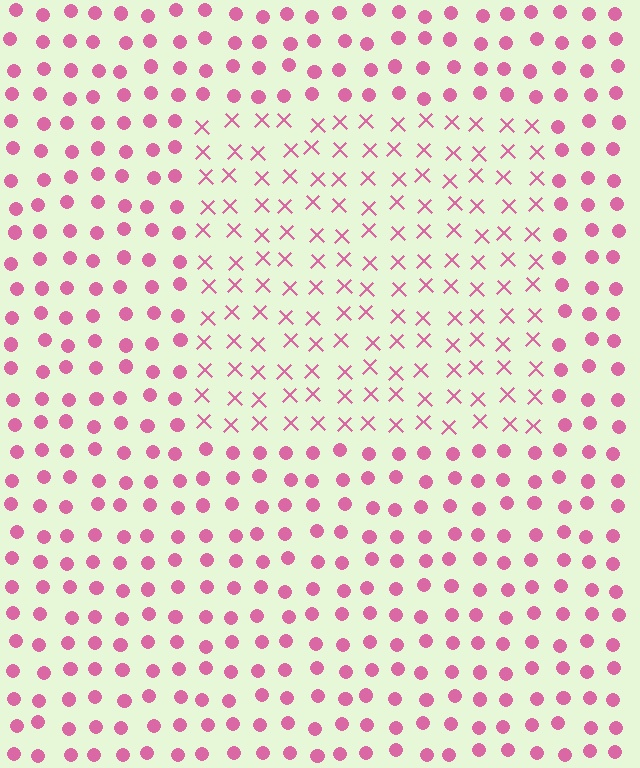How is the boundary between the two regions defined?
The boundary is defined by a change in element shape: X marks inside vs. circles outside. All elements share the same color and spacing.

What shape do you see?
I see a rectangle.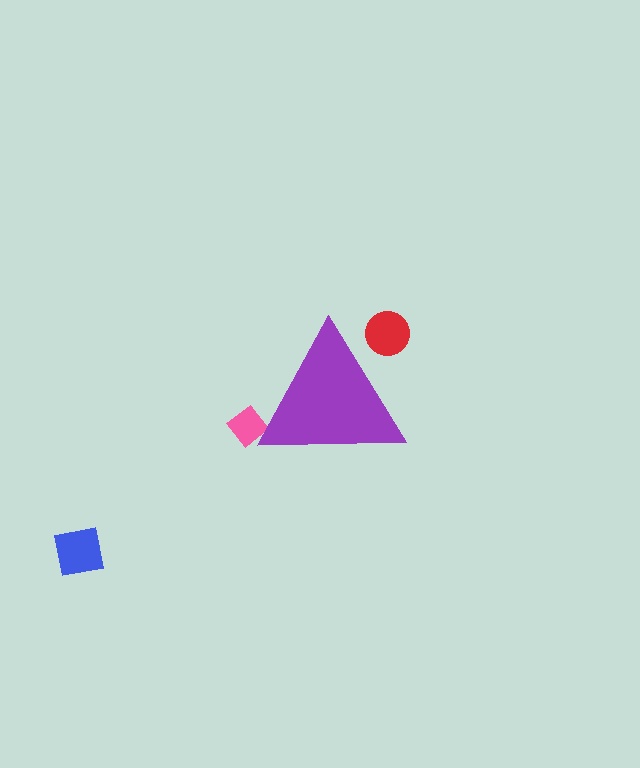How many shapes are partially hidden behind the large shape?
2 shapes are partially hidden.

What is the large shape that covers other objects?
A purple triangle.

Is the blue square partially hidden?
No, the blue square is fully visible.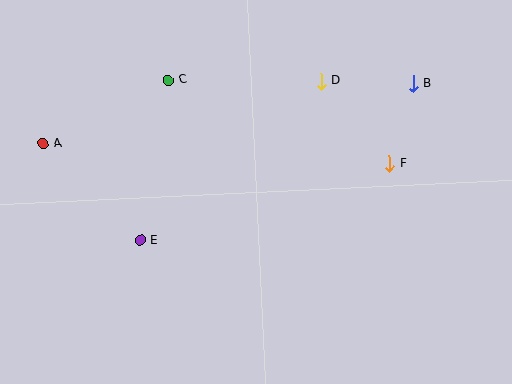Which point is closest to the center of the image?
Point E at (141, 240) is closest to the center.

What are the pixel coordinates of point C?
Point C is at (169, 80).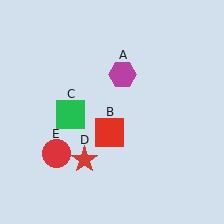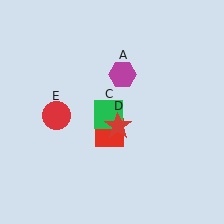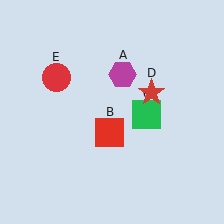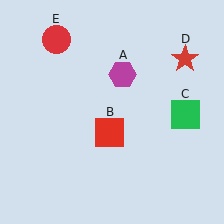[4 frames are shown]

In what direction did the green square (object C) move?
The green square (object C) moved right.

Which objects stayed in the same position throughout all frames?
Magenta hexagon (object A) and red square (object B) remained stationary.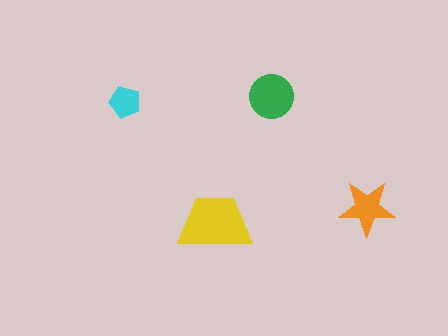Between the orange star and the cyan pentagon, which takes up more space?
The orange star.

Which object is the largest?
The yellow trapezoid.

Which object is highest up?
The green circle is topmost.